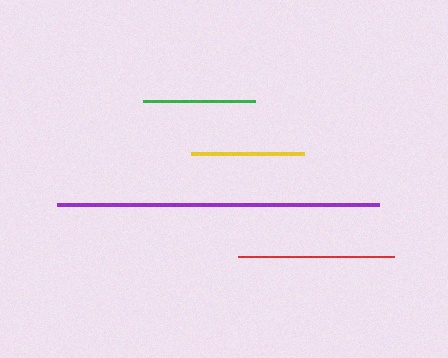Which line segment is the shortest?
The green line is the shortest at approximately 112 pixels.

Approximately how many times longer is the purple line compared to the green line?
The purple line is approximately 2.9 times the length of the green line.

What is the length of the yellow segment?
The yellow segment is approximately 113 pixels long.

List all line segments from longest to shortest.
From longest to shortest: purple, red, yellow, green.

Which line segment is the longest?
The purple line is the longest at approximately 322 pixels.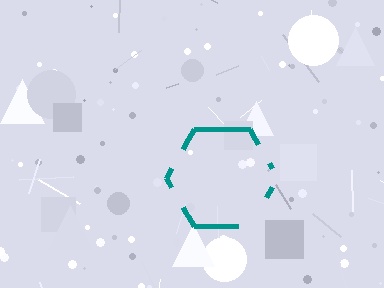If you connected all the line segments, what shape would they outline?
They would outline a hexagon.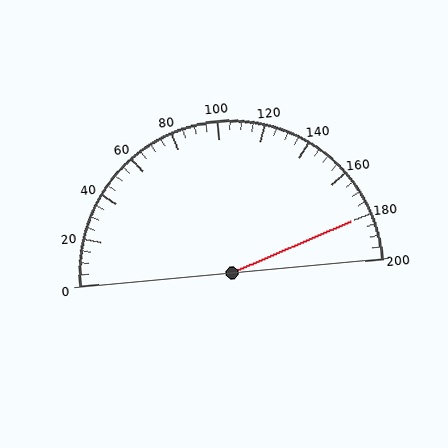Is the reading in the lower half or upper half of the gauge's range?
The reading is in the upper half of the range (0 to 200).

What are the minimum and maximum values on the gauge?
The gauge ranges from 0 to 200.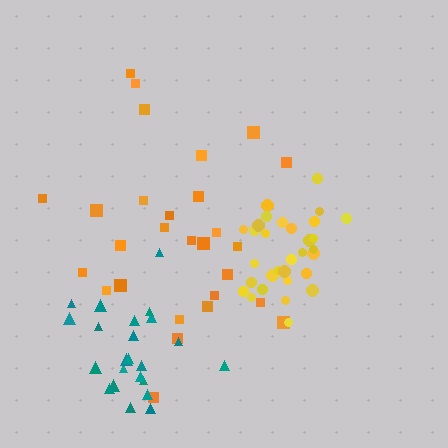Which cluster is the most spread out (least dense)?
Orange.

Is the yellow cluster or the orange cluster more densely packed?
Yellow.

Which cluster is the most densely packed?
Yellow.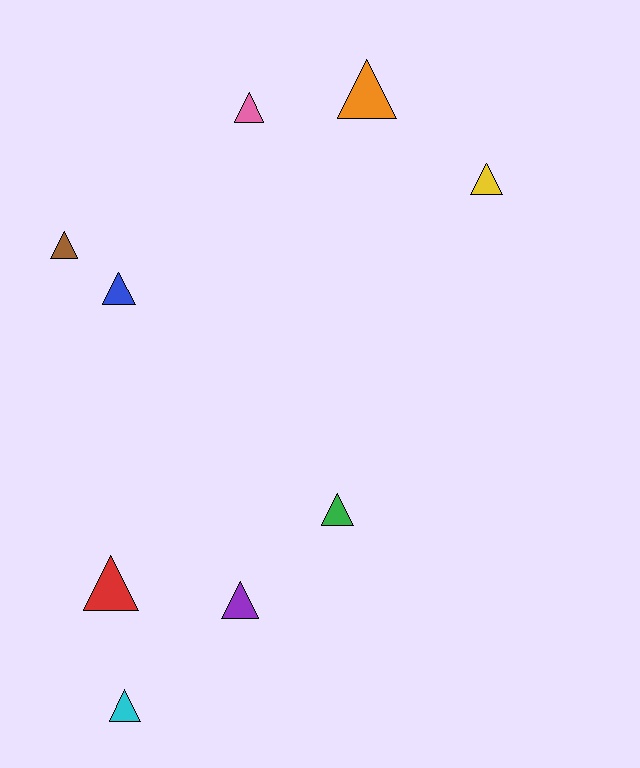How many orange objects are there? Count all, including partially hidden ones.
There is 1 orange object.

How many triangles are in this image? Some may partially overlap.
There are 9 triangles.